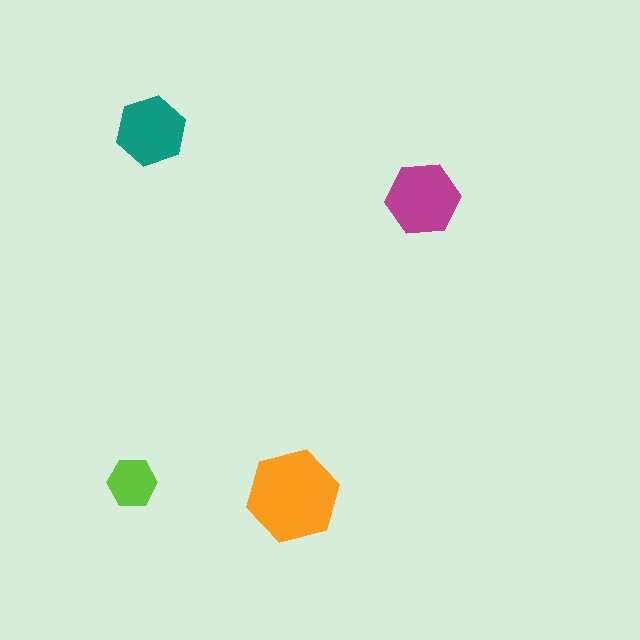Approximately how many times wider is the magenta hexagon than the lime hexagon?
About 1.5 times wider.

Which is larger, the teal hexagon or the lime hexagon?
The teal one.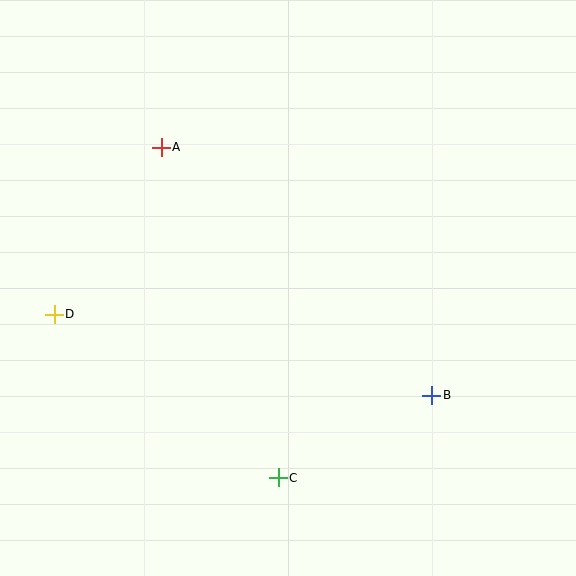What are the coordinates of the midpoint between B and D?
The midpoint between B and D is at (243, 355).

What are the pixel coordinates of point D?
Point D is at (54, 314).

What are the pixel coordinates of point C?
Point C is at (278, 478).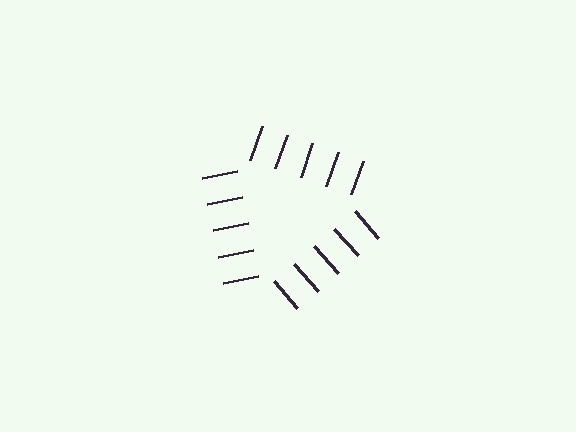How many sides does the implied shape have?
3 sides — the line-ends trace a triangle.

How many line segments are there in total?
15 — 5 along each of the 3 edges.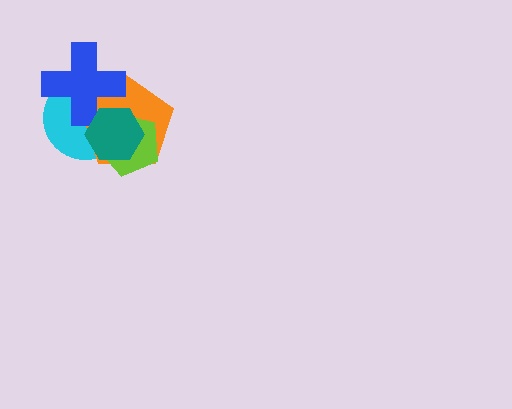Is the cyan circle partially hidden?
Yes, it is partially covered by another shape.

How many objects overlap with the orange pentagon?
4 objects overlap with the orange pentagon.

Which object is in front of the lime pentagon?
The teal hexagon is in front of the lime pentagon.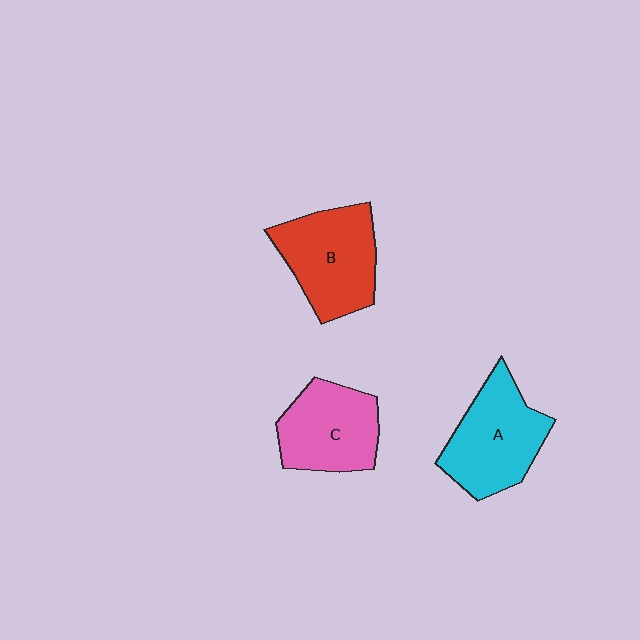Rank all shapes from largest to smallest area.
From largest to smallest: B (red), A (cyan), C (pink).